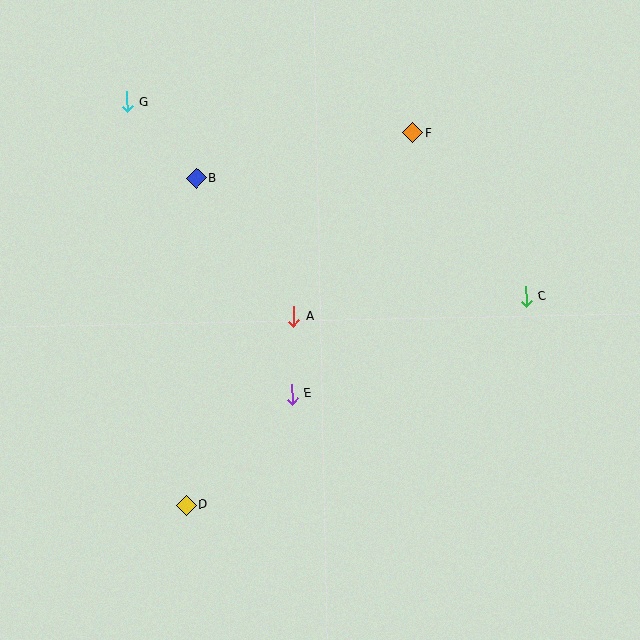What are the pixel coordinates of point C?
Point C is at (526, 296).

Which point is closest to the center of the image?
Point A at (294, 316) is closest to the center.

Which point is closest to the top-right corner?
Point F is closest to the top-right corner.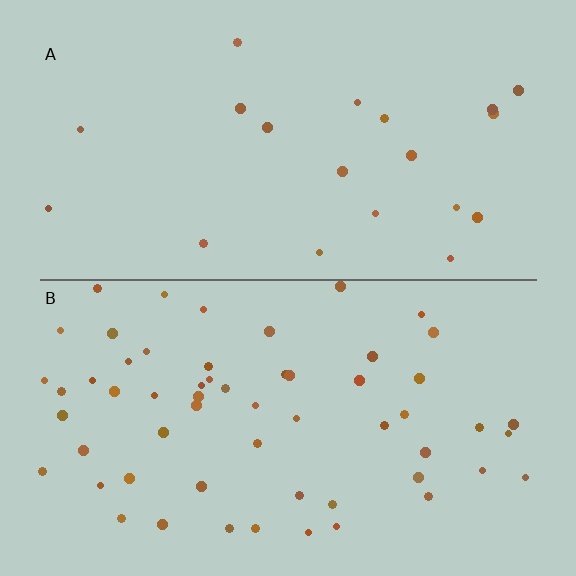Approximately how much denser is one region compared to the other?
Approximately 2.8× — region B over region A.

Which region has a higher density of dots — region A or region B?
B (the bottom).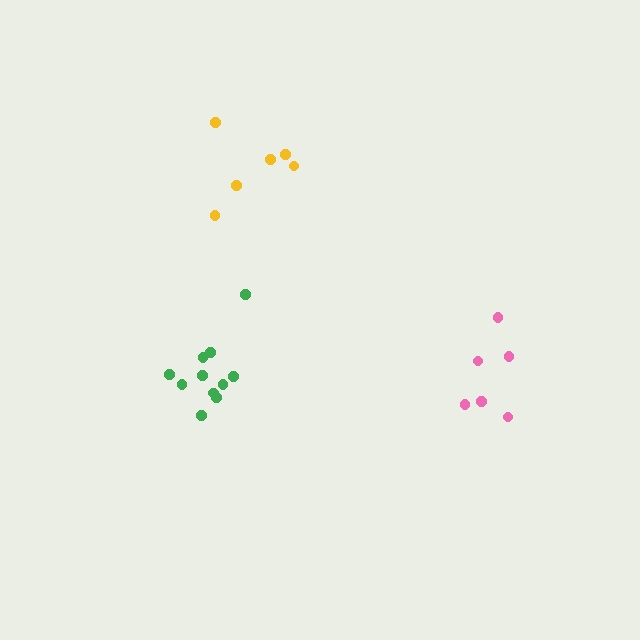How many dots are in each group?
Group 1: 6 dots, Group 2: 6 dots, Group 3: 11 dots (23 total).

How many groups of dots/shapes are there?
There are 3 groups.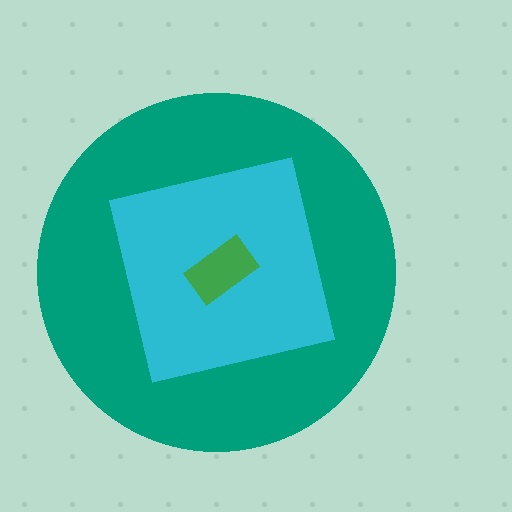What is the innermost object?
The green rectangle.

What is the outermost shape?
The teal circle.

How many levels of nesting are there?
3.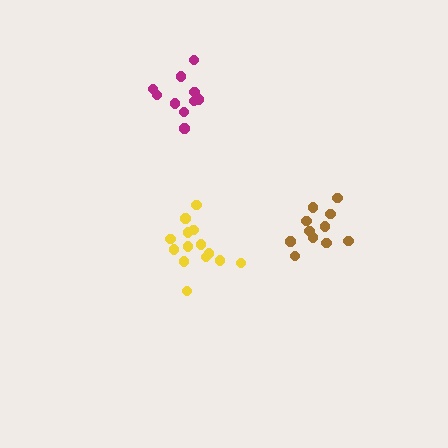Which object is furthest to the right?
The brown cluster is rightmost.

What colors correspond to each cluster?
The clusters are colored: brown, magenta, yellow.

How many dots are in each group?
Group 1: 11 dots, Group 2: 10 dots, Group 3: 14 dots (35 total).